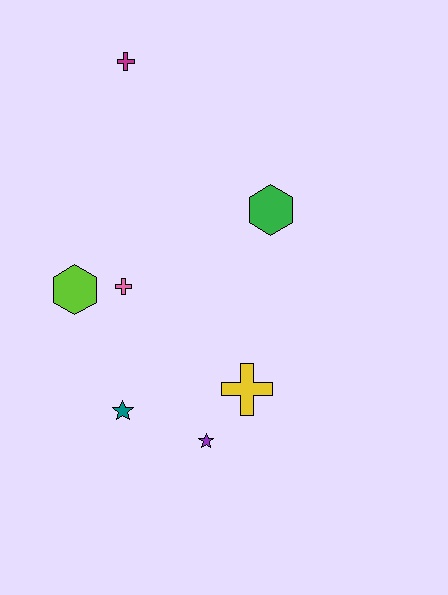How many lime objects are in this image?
There is 1 lime object.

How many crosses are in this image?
There are 3 crosses.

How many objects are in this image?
There are 7 objects.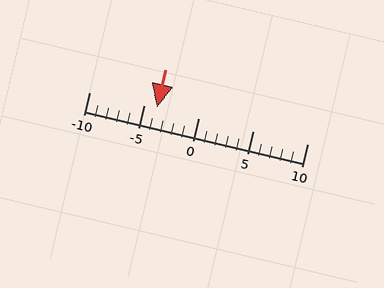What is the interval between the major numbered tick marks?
The major tick marks are spaced 5 units apart.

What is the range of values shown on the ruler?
The ruler shows values from -10 to 10.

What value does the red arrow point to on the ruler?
The red arrow points to approximately -4.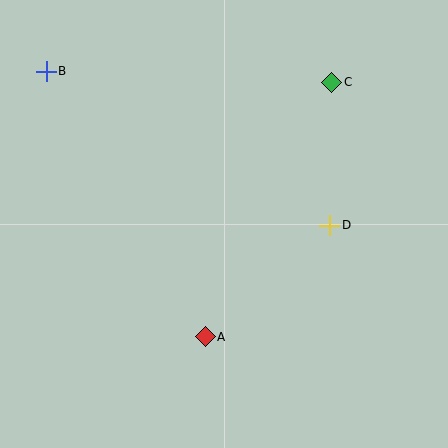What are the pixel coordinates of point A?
Point A is at (205, 337).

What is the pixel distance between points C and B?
The distance between C and B is 286 pixels.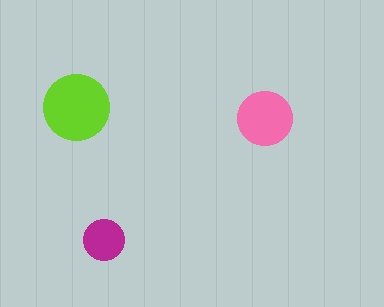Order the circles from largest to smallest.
the lime one, the pink one, the magenta one.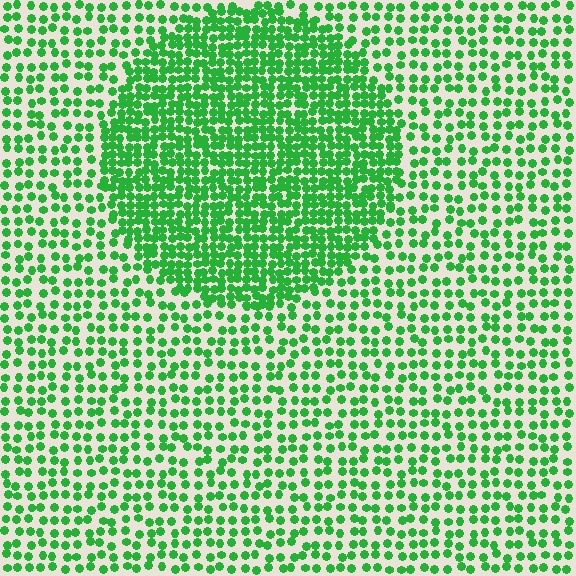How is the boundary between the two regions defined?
The boundary is defined by a change in element density (approximately 2.0x ratio). All elements are the same color, size, and shape.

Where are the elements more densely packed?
The elements are more densely packed inside the circle boundary.